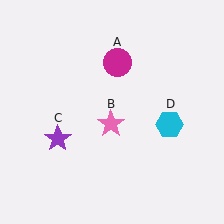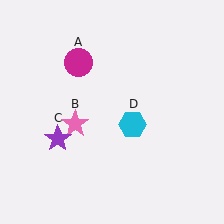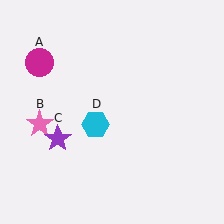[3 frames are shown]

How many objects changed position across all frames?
3 objects changed position: magenta circle (object A), pink star (object B), cyan hexagon (object D).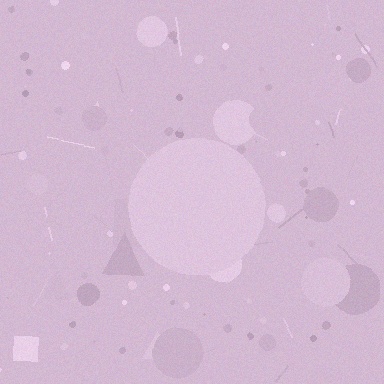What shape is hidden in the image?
A circle is hidden in the image.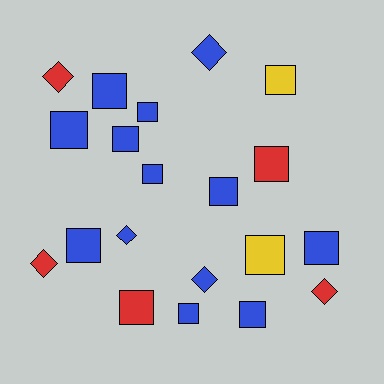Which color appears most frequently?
Blue, with 13 objects.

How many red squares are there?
There are 2 red squares.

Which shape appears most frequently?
Square, with 14 objects.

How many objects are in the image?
There are 20 objects.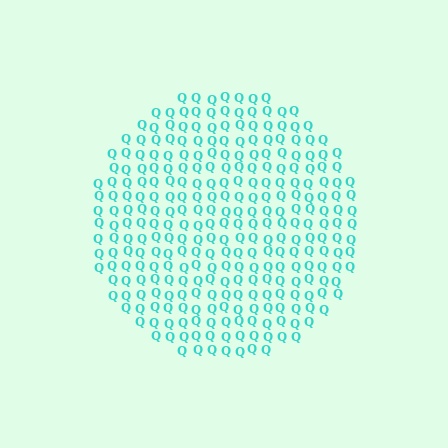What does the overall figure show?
The overall figure shows a circle.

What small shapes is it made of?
It is made of small letter Q's.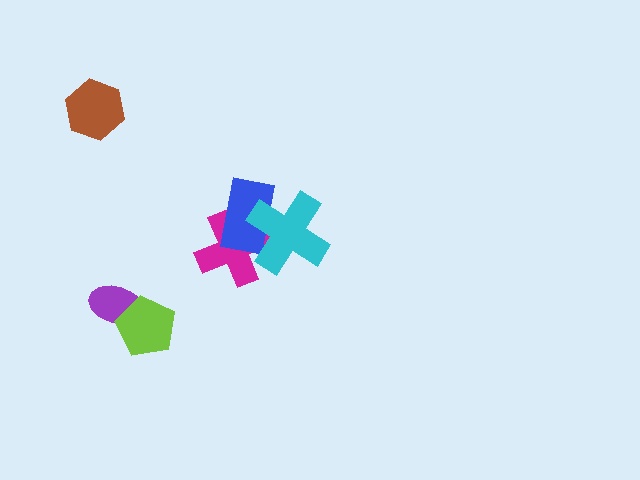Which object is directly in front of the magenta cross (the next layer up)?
The blue rectangle is directly in front of the magenta cross.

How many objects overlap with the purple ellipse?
1 object overlaps with the purple ellipse.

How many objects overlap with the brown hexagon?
0 objects overlap with the brown hexagon.